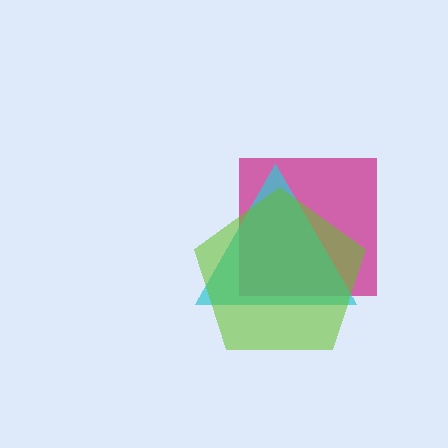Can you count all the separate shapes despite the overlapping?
Yes, there are 3 separate shapes.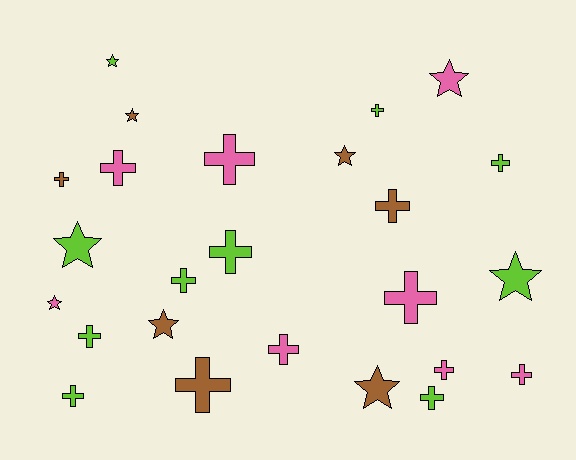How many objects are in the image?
There are 25 objects.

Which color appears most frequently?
Lime, with 10 objects.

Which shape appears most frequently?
Cross, with 16 objects.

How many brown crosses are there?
There are 3 brown crosses.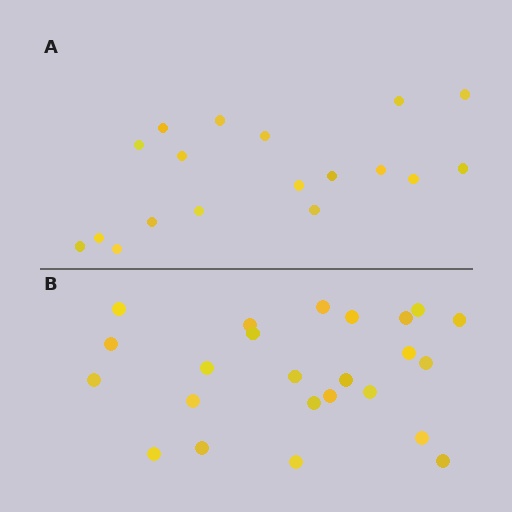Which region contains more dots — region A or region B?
Region B (the bottom region) has more dots.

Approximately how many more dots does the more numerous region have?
Region B has about 6 more dots than region A.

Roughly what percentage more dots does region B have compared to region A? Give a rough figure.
About 35% more.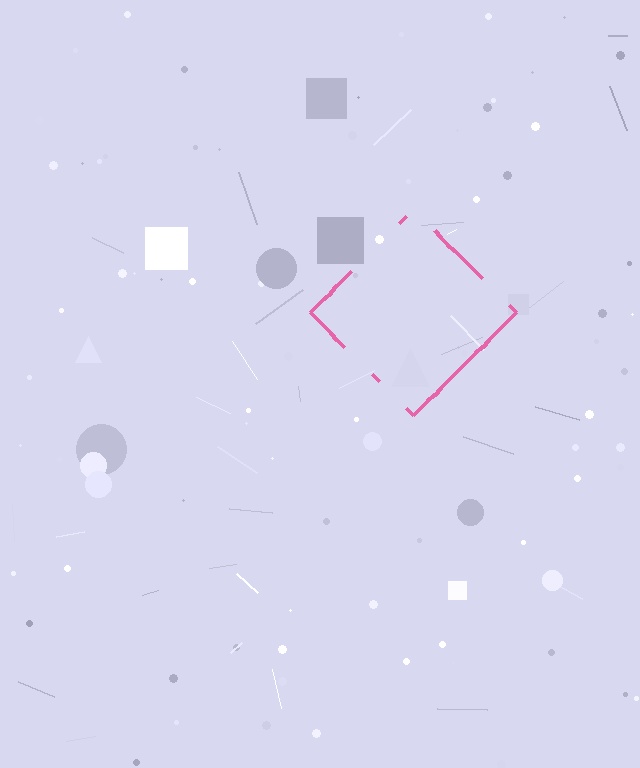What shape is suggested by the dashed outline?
The dashed outline suggests a diamond.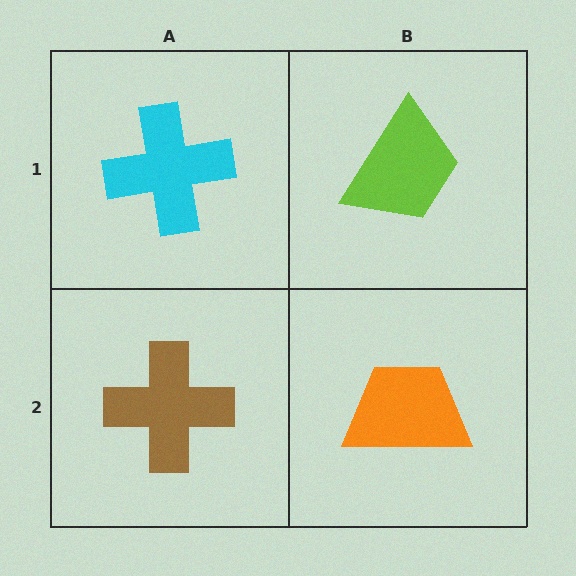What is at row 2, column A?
A brown cross.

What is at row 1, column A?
A cyan cross.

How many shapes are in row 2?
2 shapes.